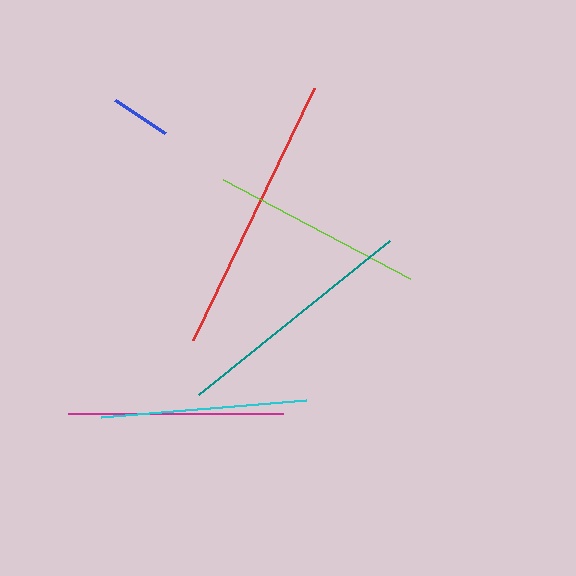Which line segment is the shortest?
The blue line is the shortest at approximately 60 pixels.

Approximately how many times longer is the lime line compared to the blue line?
The lime line is approximately 3.5 times the length of the blue line.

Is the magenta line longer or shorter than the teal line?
The teal line is longer than the magenta line.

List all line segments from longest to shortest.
From longest to shortest: red, teal, magenta, lime, cyan, blue.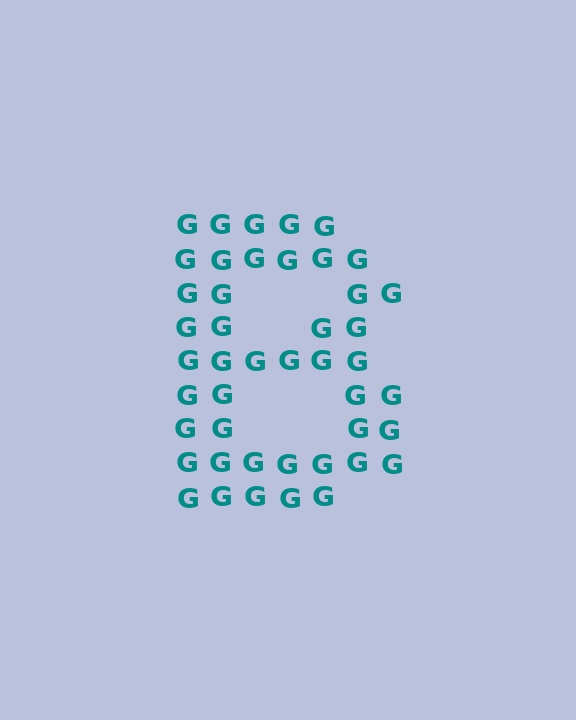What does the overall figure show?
The overall figure shows the letter B.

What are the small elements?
The small elements are letter G's.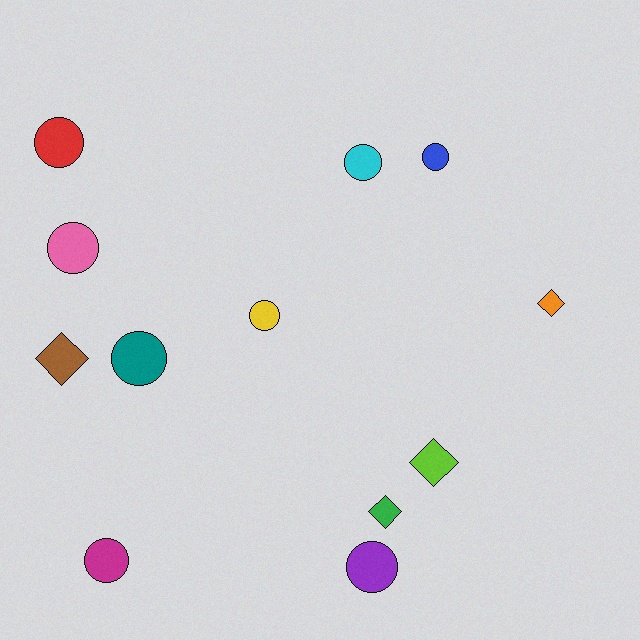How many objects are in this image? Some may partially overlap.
There are 12 objects.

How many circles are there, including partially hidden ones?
There are 8 circles.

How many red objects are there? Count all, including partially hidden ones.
There is 1 red object.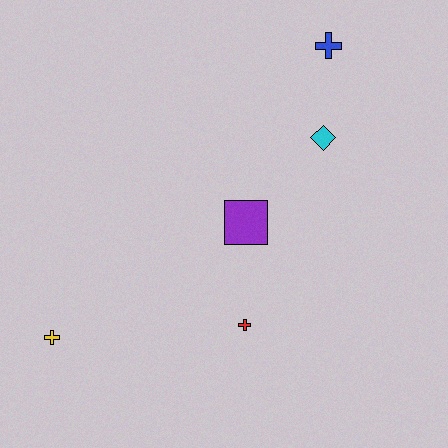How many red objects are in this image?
There is 1 red object.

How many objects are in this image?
There are 5 objects.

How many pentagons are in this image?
There are no pentagons.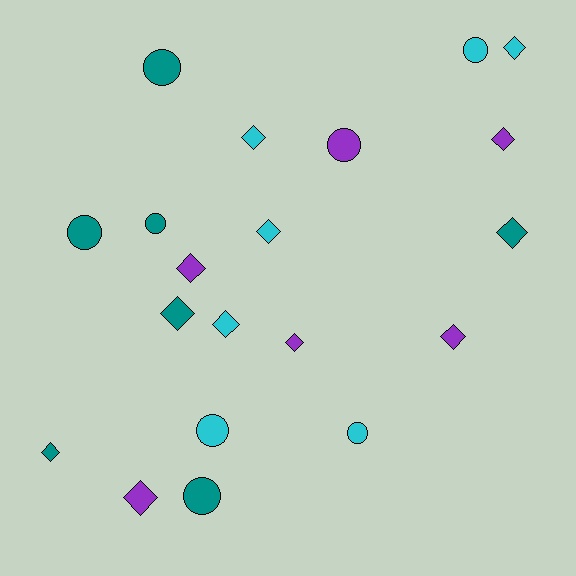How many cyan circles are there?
There are 3 cyan circles.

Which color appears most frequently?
Teal, with 7 objects.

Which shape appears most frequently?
Diamond, with 12 objects.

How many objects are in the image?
There are 20 objects.